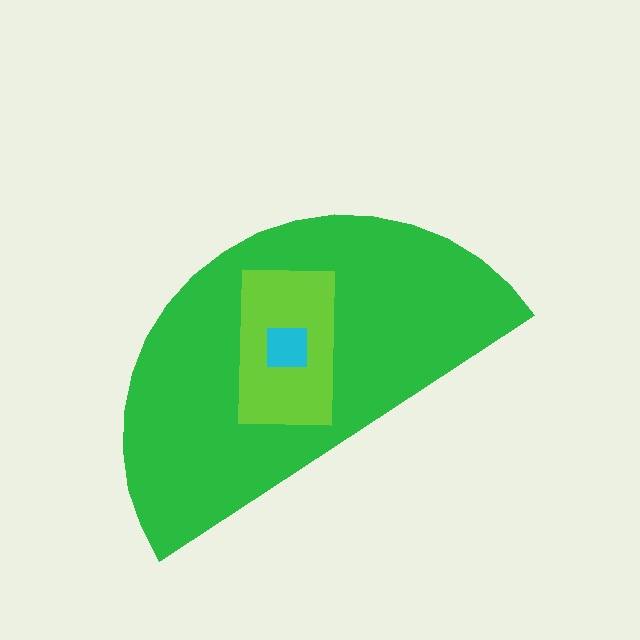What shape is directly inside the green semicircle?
The lime rectangle.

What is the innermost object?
The cyan square.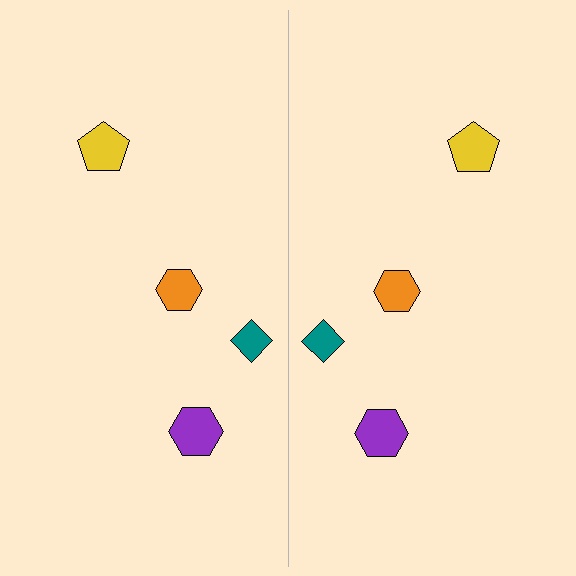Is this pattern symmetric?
Yes, this pattern has bilateral (reflection) symmetry.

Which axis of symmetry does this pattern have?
The pattern has a vertical axis of symmetry running through the center of the image.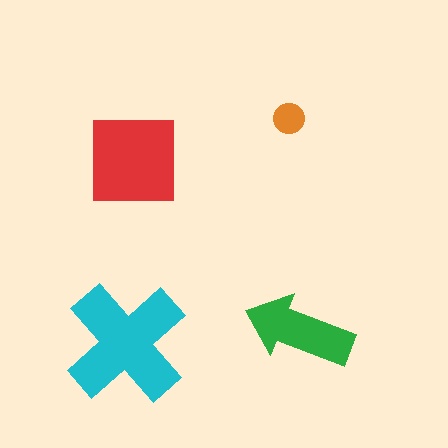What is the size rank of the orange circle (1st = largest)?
4th.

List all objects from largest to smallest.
The cyan cross, the red square, the green arrow, the orange circle.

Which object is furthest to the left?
The cyan cross is leftmost.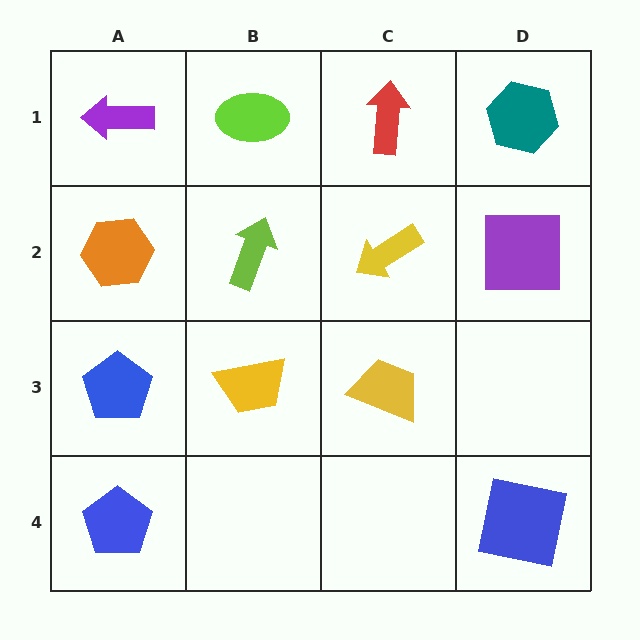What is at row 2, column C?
A yellow arrow.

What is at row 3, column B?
A yellow trapezoid.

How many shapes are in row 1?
4 shapes.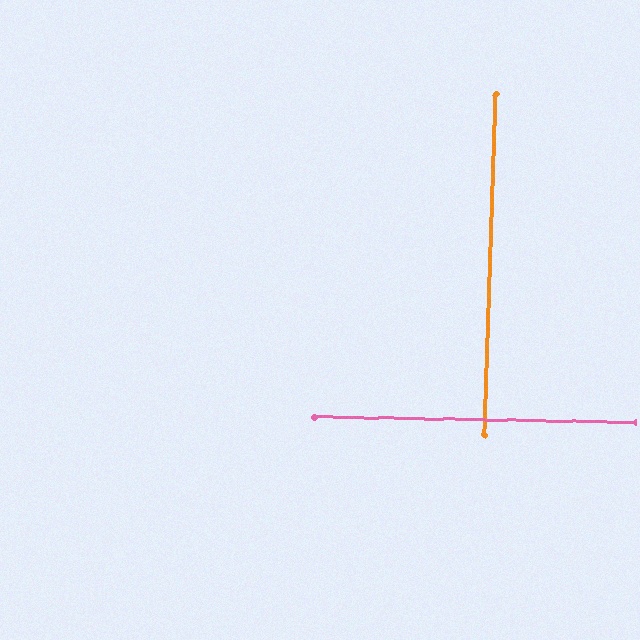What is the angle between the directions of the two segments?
Approximately 89 degrees.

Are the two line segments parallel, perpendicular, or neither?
Perpendicular — they meet at approximately 89°.